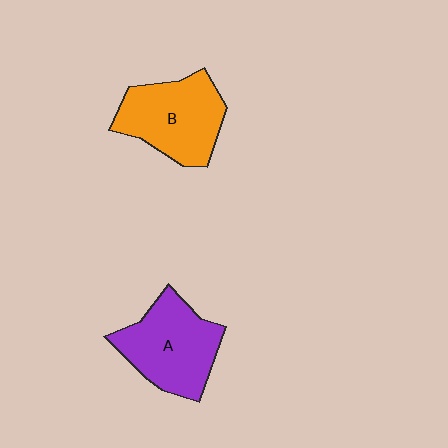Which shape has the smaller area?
Shape B (orange).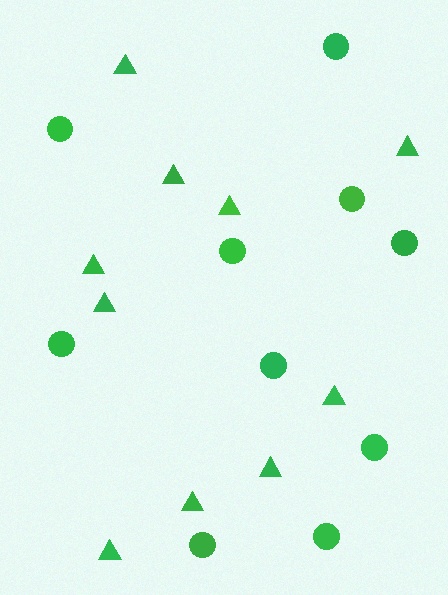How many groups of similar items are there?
There are 2 groups: one group of circles (10) and one group of triangles (10).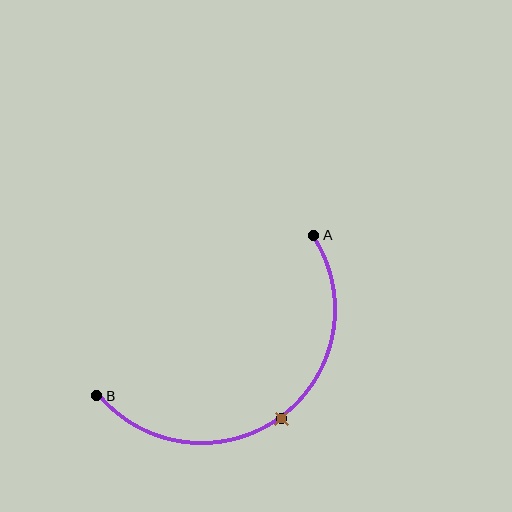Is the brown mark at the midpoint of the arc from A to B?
Yes. The brown mark lies on the arc at equal arc-length from both A and B — it is the arc midpoint.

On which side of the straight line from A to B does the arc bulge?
The arc bulges below and to the right of the straight line connecting A and B.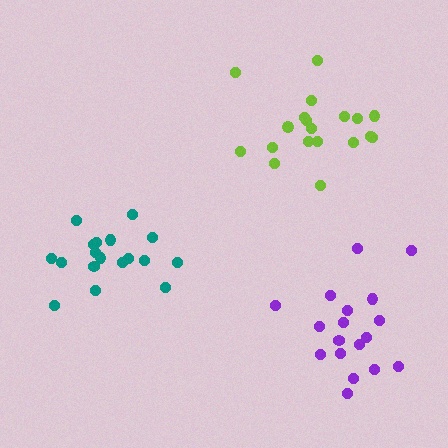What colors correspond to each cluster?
The clusters are colored: teal, lime, purple.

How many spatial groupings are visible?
There are 3 spatial groupings.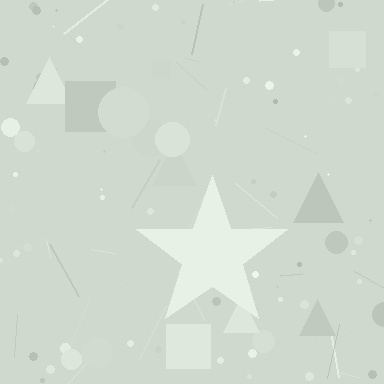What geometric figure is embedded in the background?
A star is embedded in the background.